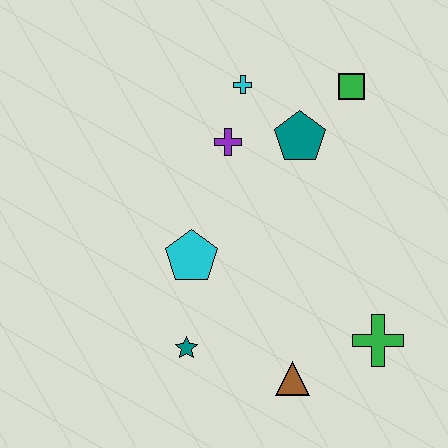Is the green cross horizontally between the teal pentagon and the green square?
No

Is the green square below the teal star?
No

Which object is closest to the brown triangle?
The green cross is closest to the brown triangle.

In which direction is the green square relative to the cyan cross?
The green square is to the right of the cyan cross.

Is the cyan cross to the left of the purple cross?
No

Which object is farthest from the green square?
The teal star is farthest from the green square.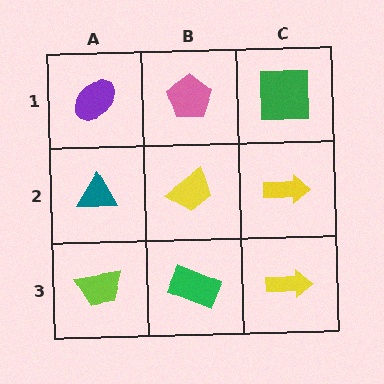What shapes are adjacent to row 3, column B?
A yellow trapezoid (row 2, column B), a lime trapezoid (row 3, column A), a yellow arrow (row 3, column C).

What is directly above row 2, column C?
A green square.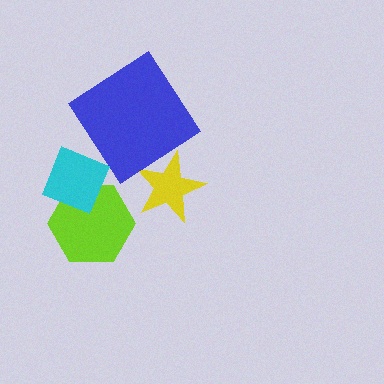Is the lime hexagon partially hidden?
Yes, it is partially covered by another shape.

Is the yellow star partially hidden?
No, no other shape covers it.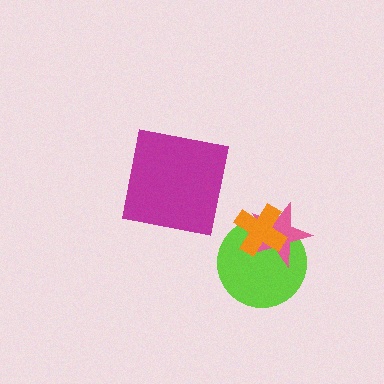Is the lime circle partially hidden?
Yes, it is partially covered by another shape.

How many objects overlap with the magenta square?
0 objects overlap with the magenta square.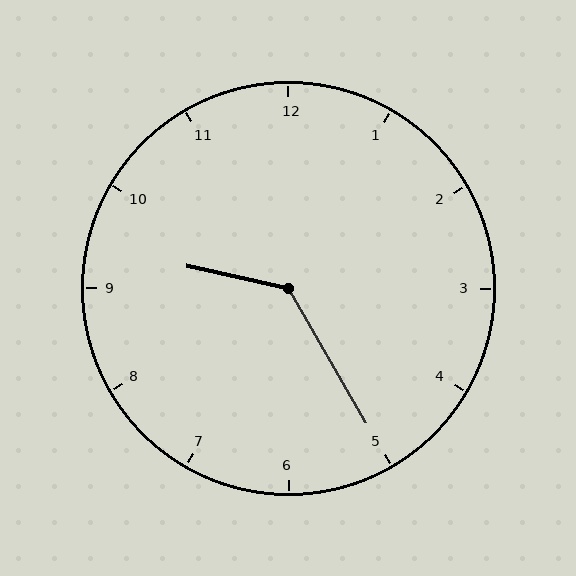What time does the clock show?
9:25.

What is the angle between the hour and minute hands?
Approximately 132 degrees.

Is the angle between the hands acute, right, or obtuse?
It is obtuse.